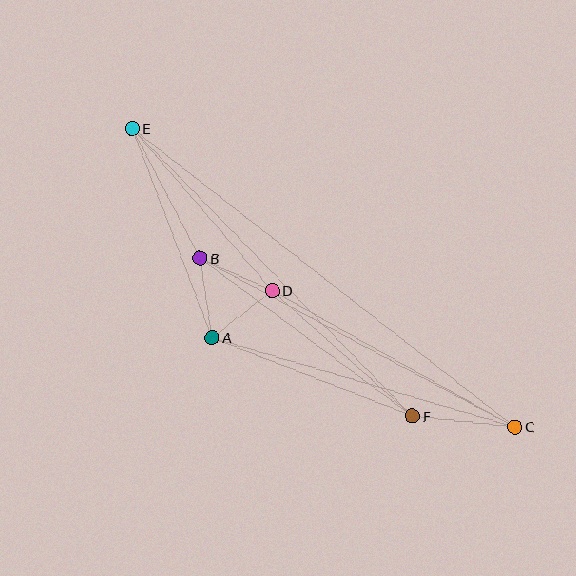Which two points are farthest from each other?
Points C and E are farthest from each other.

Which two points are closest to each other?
Points A and D are closest to each other.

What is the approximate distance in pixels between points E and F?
The distance between E and F is approximately 402 pixels.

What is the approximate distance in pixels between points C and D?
The distance between C and D is approximately 278 pixels.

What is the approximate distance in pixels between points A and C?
The distance between A and C is approximately 316 pixels.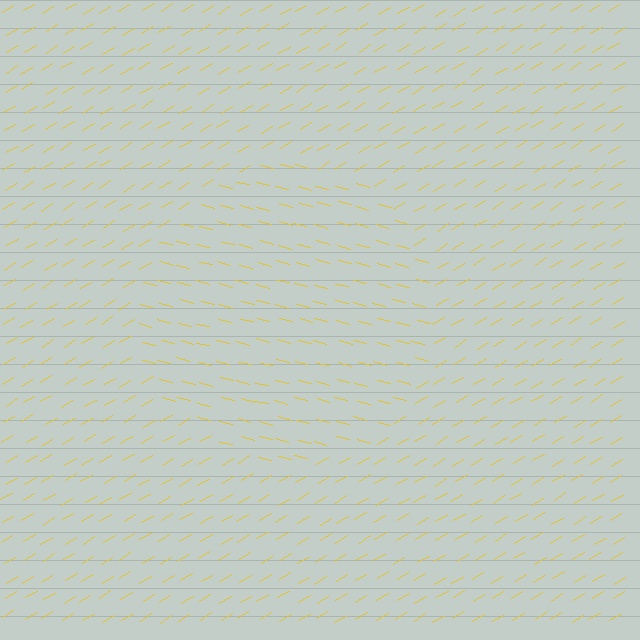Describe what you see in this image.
The image is filled with small yellow line segments. A circle region in the image has lines oriented differently from the surrounding lines, creating a visible texture boundary.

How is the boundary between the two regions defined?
The boundary is defined purely by a change in line orientation (approximately 45 degrees difference). All lines are the same color and thickness.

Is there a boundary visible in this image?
Yes, there is a texture boundary formed by a change in line orientation.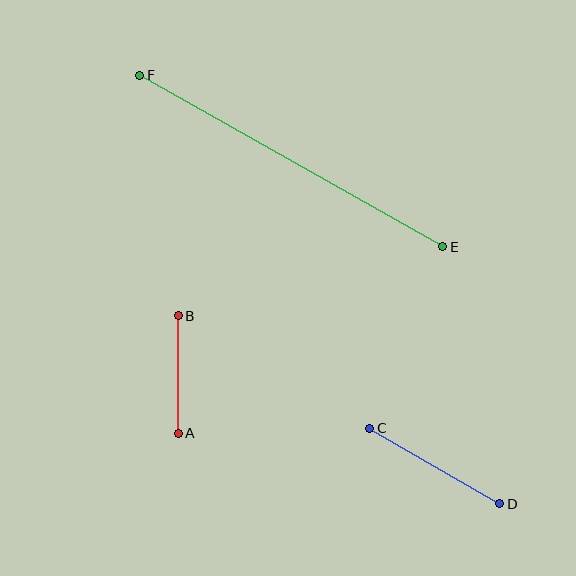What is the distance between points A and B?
The distance is approximately 117 pixels.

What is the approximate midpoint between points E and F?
The midpoint is at approximately (291, 161) pixels.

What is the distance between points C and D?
The distance is approximately 151 pixels.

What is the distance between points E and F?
The distance is approximately 348 pixels.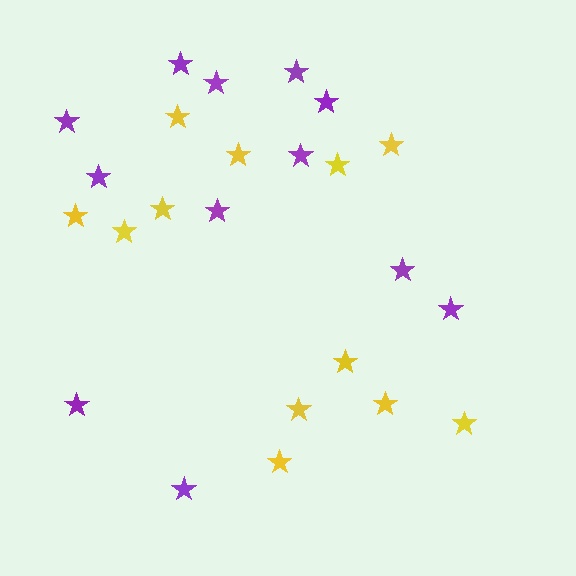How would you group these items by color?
There are 2 groups: one group of purple stars (12) and one group of yellow stars (12).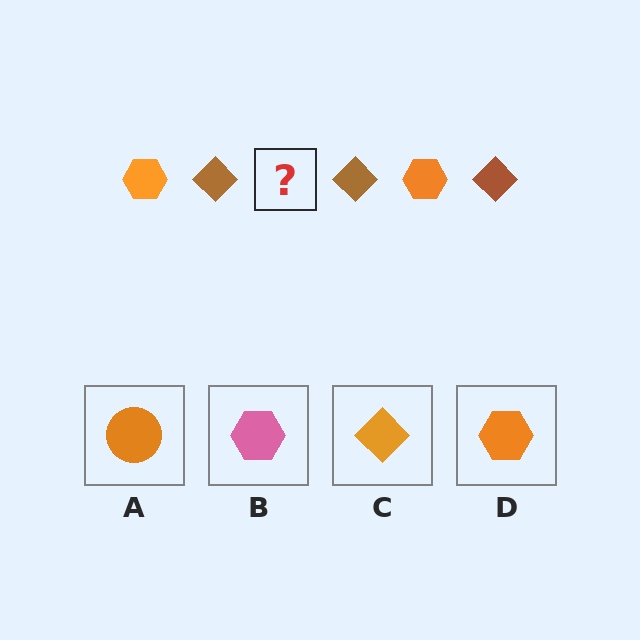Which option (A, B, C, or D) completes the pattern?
D.